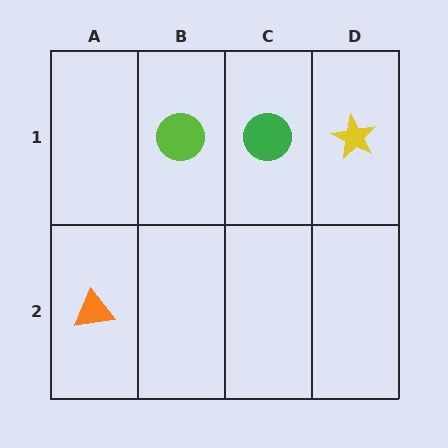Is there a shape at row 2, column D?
No, that cell is empty.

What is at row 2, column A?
An orange triangle.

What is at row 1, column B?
A lime circle.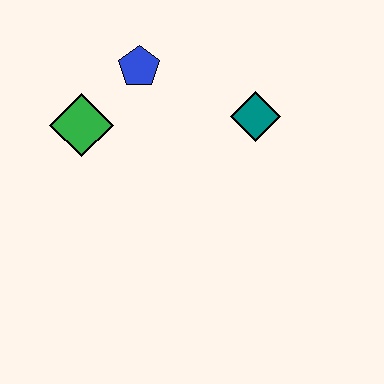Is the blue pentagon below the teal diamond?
No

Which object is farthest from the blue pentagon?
The teal diamond is farthest from the blue pentagon.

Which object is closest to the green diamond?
The blue pentagon is closest to the green diamond.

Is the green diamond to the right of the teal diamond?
No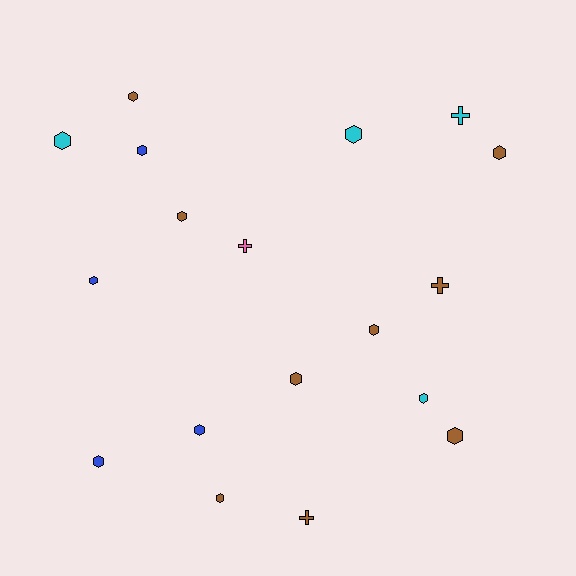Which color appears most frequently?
Brown, with 9 objects.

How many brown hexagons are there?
There are 7 brown hexagons.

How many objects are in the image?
There are 18 objects.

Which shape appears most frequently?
Hexagon, with 14 objects.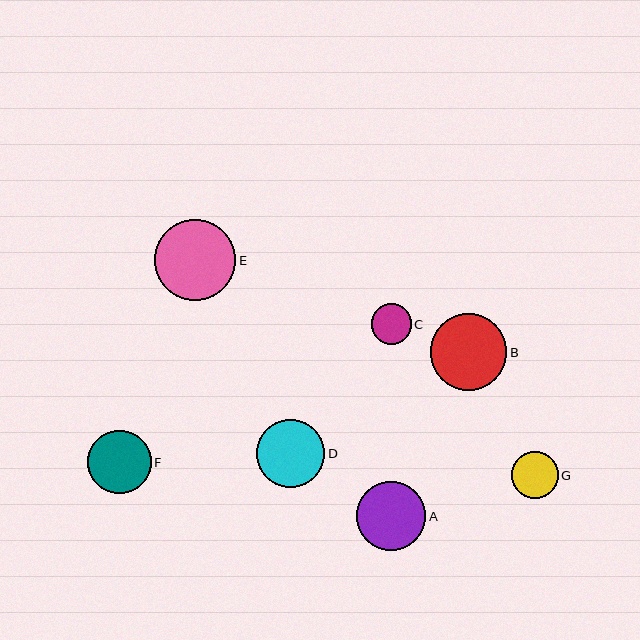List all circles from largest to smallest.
From largest to smallest: E, B, A, D, F, G, C.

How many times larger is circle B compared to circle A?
Circle B is approximately 1.1 times the size of circle A.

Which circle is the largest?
Circle E is the largest with a size of approximately 81 pixels.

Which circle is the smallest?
Circle C is the smallest with a size of approximately 40 pixels.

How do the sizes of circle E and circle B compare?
Circle E and circle B are approximately the same size.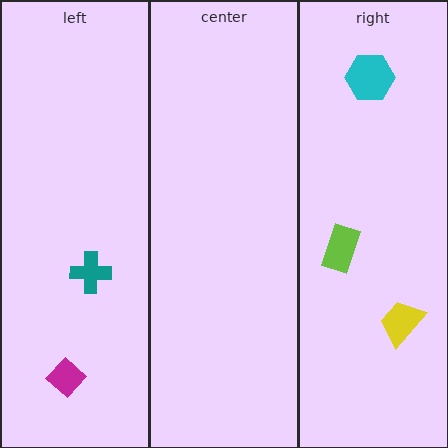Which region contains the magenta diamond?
The left region.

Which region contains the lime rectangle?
The right region.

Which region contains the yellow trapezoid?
The right region.